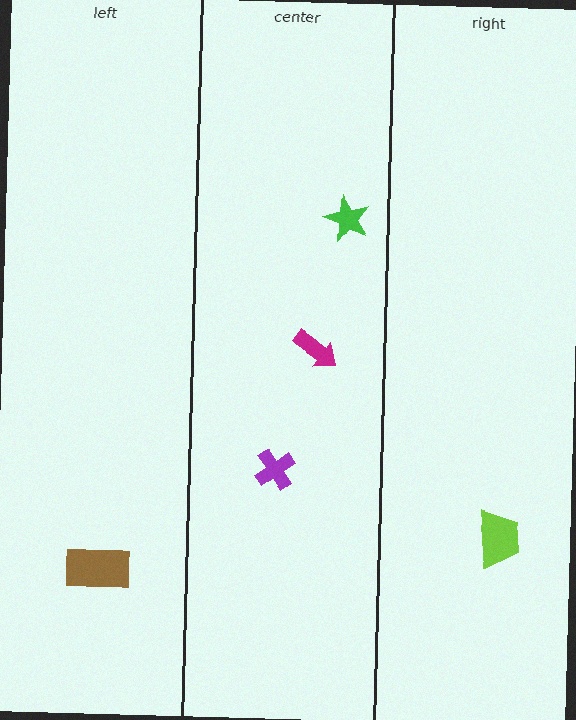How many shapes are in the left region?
1.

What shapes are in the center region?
The green star, the purple cross, the magenta arrow.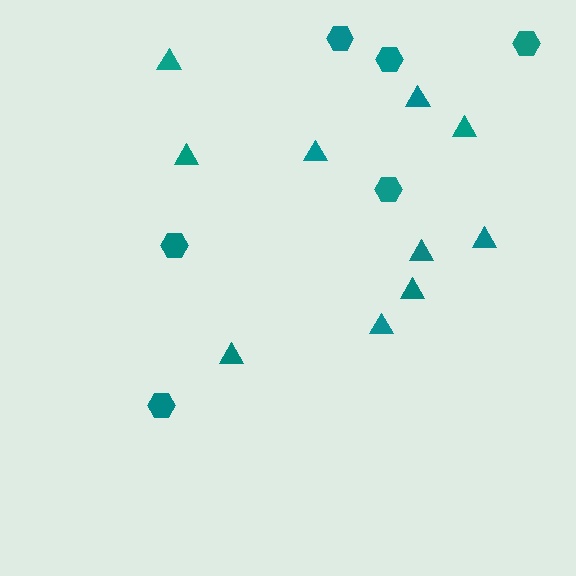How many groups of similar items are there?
There are 2 groups: one group of triangles (10) and one group of hexagons (6).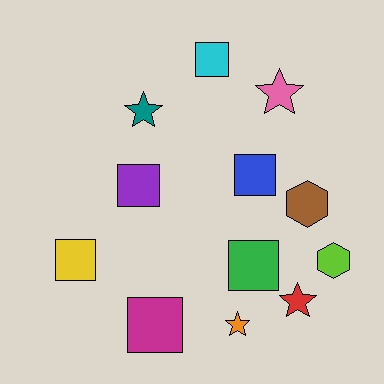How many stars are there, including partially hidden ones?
There are 4 stars.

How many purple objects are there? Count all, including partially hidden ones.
There is 1 purple object.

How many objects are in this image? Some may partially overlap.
There are 12 objects.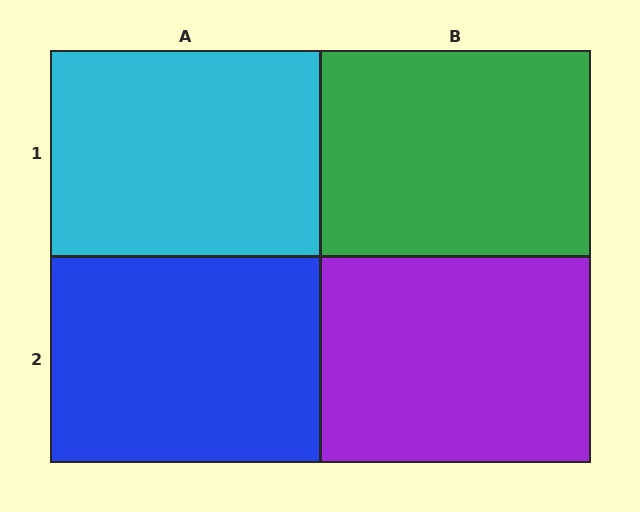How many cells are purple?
1 cell is purple.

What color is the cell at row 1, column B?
Green.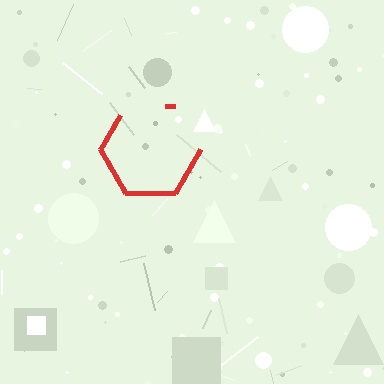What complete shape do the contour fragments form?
The contour fragments form a hexagon.